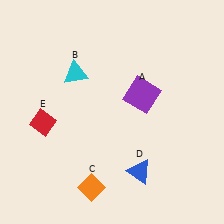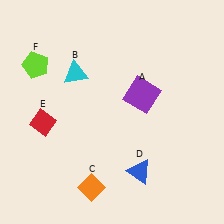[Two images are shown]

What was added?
A lime pentagon (F) was added in Image 2.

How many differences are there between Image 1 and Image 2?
There is 1 difference between the two images.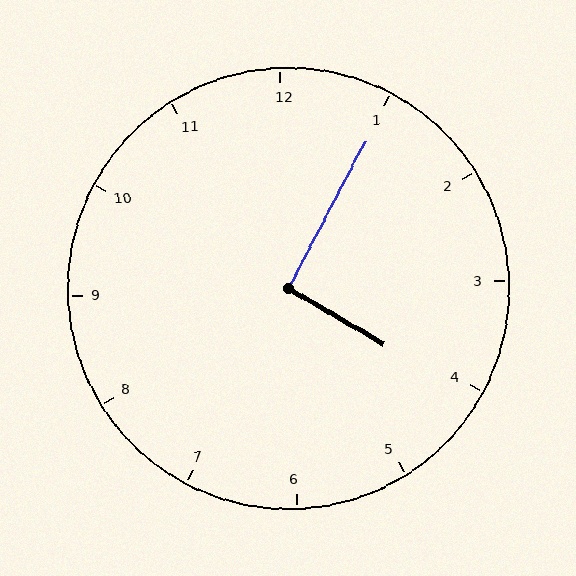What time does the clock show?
4:05.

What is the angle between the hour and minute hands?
Approximately 92 degrees.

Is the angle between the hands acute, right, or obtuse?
It is right.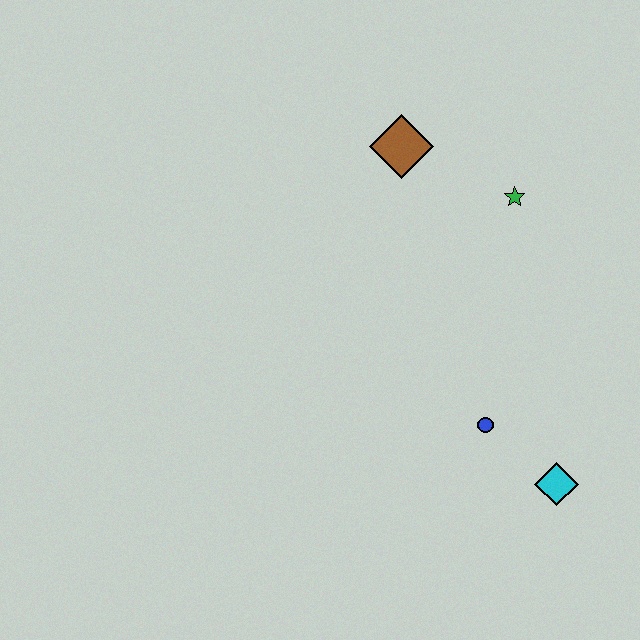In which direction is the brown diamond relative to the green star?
The brown diamond is to the left of the green star.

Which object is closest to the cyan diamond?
The blue circle is closest to the cyan diamond.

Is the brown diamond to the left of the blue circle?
Yes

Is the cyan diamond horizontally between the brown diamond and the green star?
No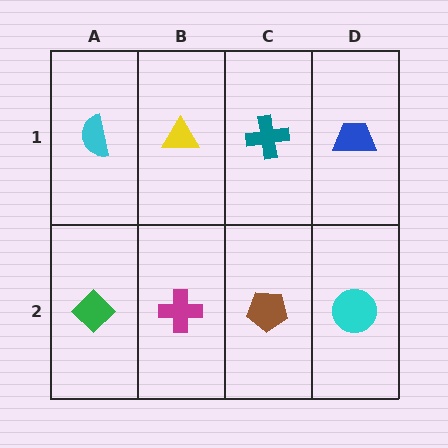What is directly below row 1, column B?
A magenta cross.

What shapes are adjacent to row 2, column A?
A cyan semicircle (row 1, column A), a magenta cross (row 2, column B).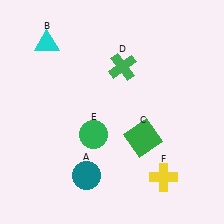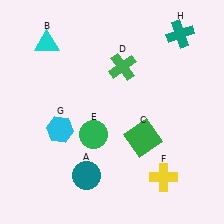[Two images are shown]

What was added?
A cyan hexagon (G), a teal cross (H) were added in Image 2.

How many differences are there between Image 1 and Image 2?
There are 2 differences between the two images.